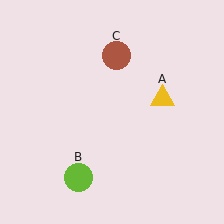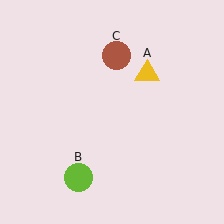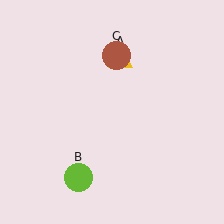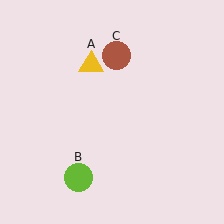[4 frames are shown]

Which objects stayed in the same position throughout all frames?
Lime circle (object B) and brown circle (object C) remained stationary.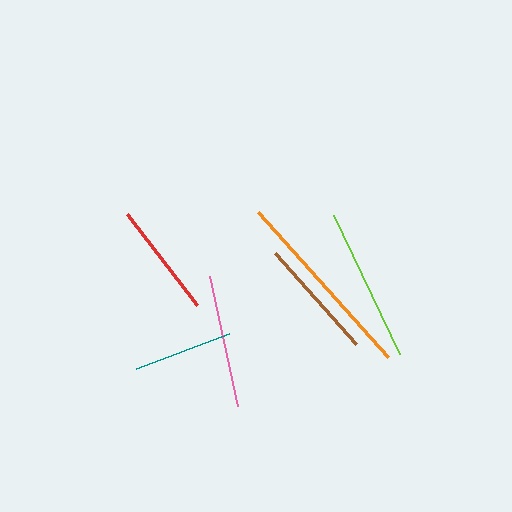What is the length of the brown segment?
The brown segment is approximately 121 pixels long.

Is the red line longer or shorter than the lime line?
The lime line is longer than the red line.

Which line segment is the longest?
The orange line is the longest at approximately 195 pixels.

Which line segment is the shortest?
The teal line is the shortest at approximately 100 pixels.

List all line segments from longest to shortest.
From longest to shortest: orange, lime, pink, brown, red, teal.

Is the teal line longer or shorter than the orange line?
The orange line is longer than the teal line.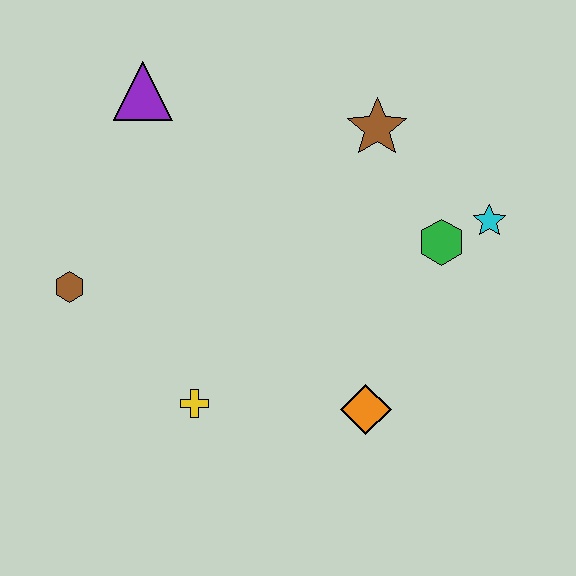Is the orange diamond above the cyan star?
No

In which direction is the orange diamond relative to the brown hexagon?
The orange diamond is to the right of the brown hexagon.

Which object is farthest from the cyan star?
The brown hexagon is farthest from the cyan star.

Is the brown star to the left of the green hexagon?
Yes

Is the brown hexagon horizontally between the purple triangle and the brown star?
No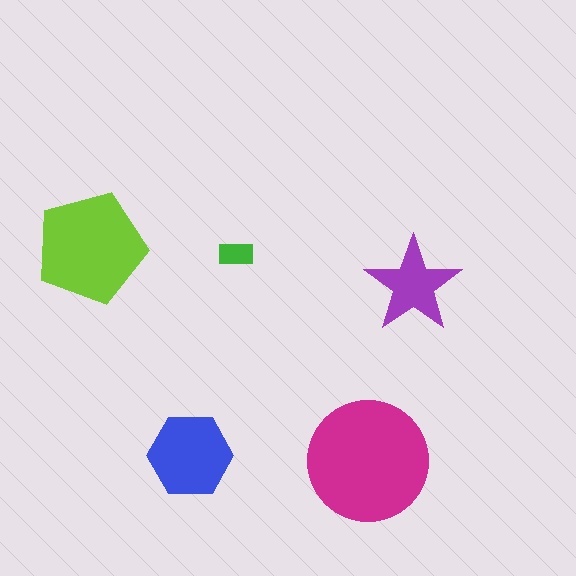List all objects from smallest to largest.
The green rectangle, the purple star, the blue hexagon, the lime pentagon, the magenta circle.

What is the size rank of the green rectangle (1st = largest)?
5th.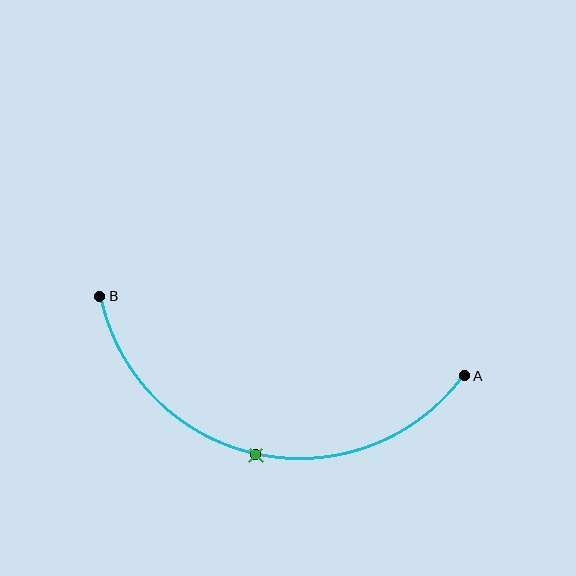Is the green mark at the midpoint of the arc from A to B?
Yes. The green mark lies on the arc at equal arc-length from both A and B — it is the arc midpoint.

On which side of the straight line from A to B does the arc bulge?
The arc bulges below the straight line connecting A and B.